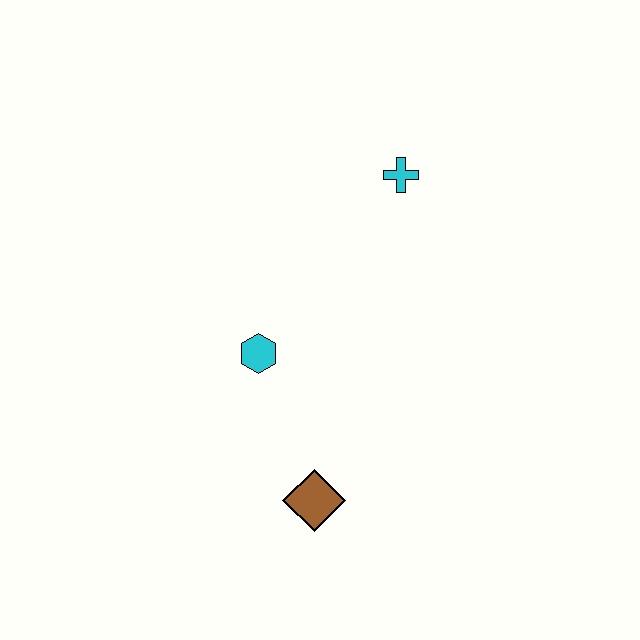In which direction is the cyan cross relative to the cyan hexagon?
The cyan cross is above the cyan hexagon.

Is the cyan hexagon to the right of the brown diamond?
No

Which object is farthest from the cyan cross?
The brown diamond is farthest from the cyan cross.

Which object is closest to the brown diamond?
The cyan hexagon is closest to the brown diamond.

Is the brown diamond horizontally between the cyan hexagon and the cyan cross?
Yes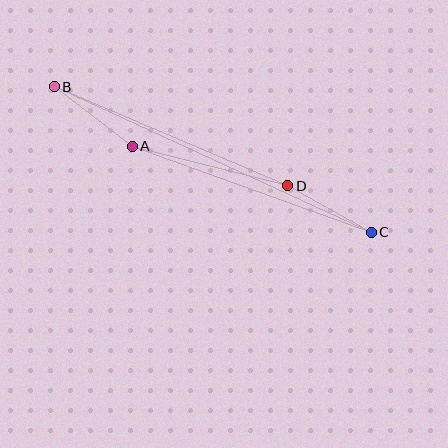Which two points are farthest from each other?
Points B and C are farthest from each other.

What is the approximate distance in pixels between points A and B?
The distance between A and B is approximately 98 pixels.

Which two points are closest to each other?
Points C and D are closest to each other.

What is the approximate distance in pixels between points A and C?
The distance between A and C is approximately 254 pixels.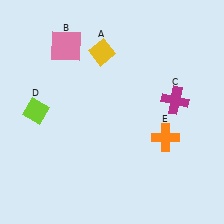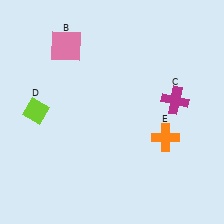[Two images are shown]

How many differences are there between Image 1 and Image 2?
There is 1 difference between the two images.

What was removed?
The yellow diamond (A) was removed in Image 2.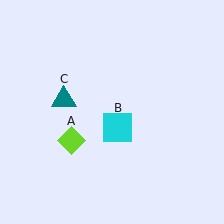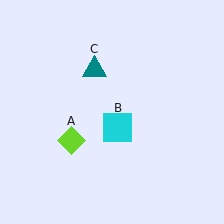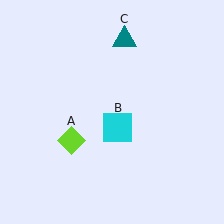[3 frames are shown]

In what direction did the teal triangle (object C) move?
The teal triangle (object C) moved up and to the right.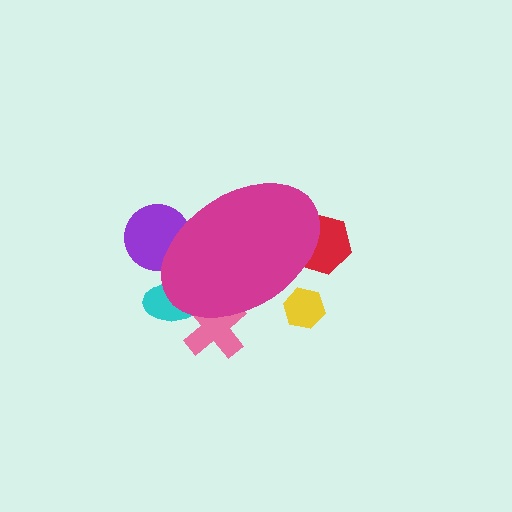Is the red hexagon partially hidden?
Yes, the red hexagon is partially hidden behind the magenta ellipse.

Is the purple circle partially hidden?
Yes, the purple circle is partially hidden behind the magenta ellipse.